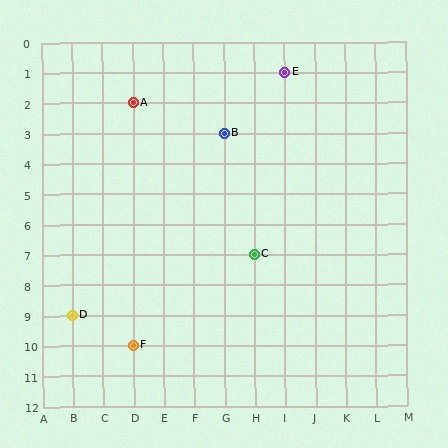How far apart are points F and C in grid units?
Points F and C are 4 columns and 3 rows apart (about 5.0 grid units diagonally).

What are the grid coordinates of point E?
Point E is at grid coordinates (I, 1).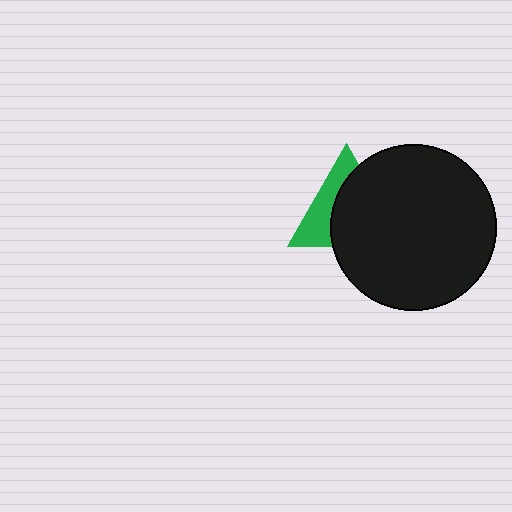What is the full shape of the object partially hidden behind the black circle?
The partially hidden object is a green triangle.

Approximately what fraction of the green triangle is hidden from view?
Roughly 60% of the green triangle is hidden behind the black circle.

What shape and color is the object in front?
The object in front is a black circle.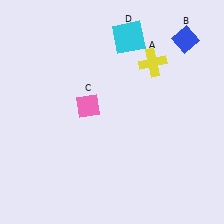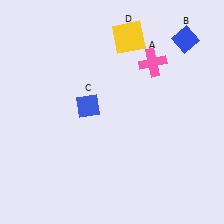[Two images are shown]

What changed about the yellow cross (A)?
In Image 1, A is yellow. In Image 2, it changed to pink.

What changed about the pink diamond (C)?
In Image 1, C is pink. In Image 2, it changed to blue.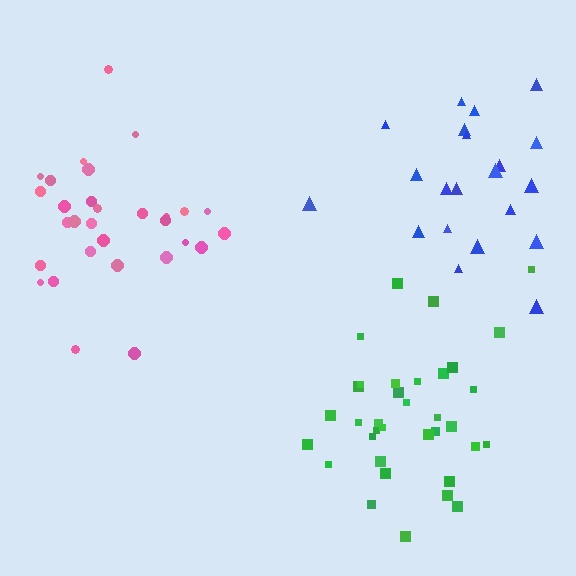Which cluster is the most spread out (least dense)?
Pink.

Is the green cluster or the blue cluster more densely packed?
Green.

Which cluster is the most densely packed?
Green.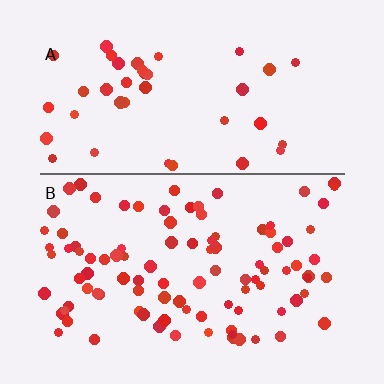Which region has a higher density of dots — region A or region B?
B (the bottom).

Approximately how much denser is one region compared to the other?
Approximately 2.4× — region B over region A.